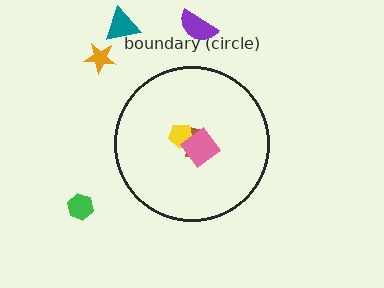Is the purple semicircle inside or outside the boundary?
Outside.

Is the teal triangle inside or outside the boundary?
Outside.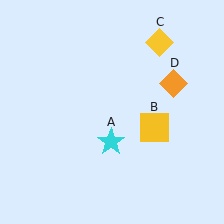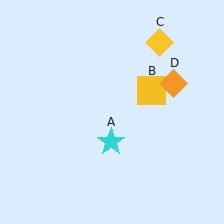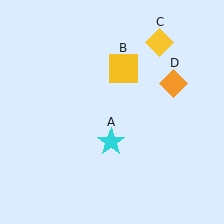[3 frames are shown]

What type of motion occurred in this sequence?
The yellow square (object B) rotated counterclockwise around the center of the scene.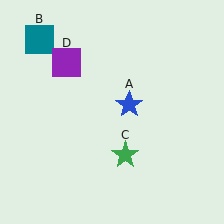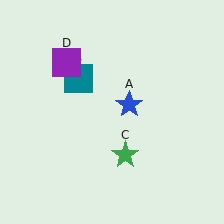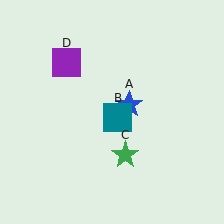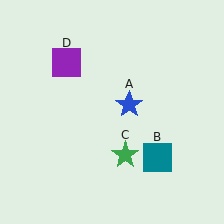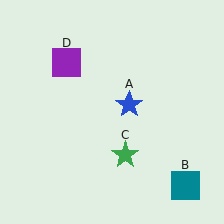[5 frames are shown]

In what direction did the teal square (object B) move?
The teal square (object B) moved down and to the right.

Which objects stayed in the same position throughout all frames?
Blue star (object A) and green star (object C) and purple square (object D) remained stationary.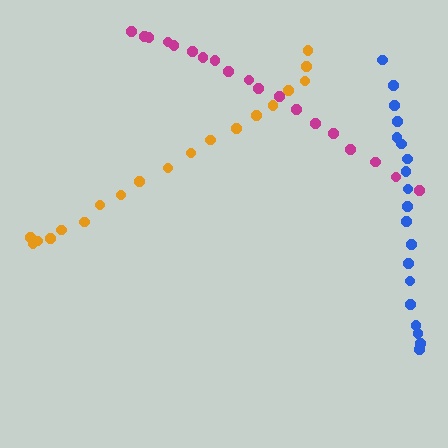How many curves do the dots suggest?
There are 3 distinct paths.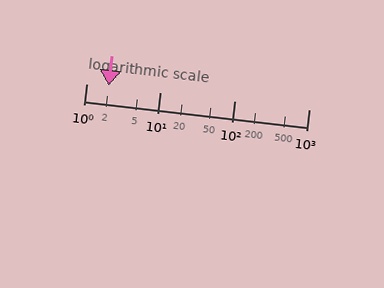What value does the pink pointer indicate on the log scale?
The pointer indicates approximately 2.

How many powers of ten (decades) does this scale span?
The scale spans 3 decades, from 1 to 1000.